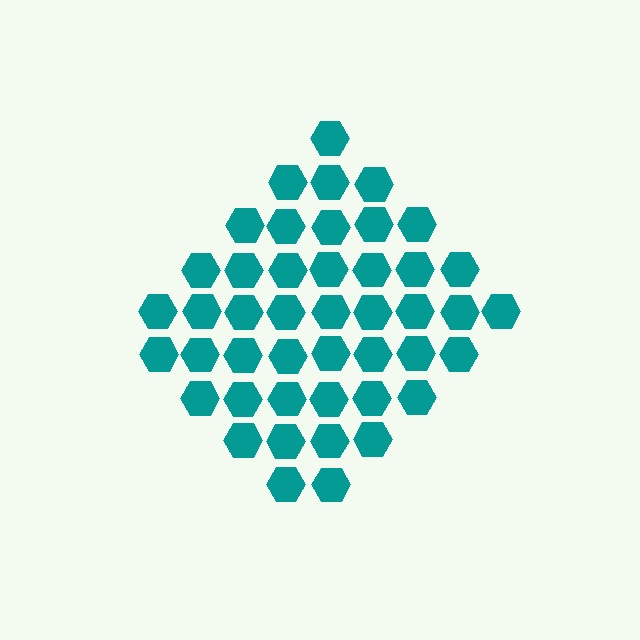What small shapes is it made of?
It is made of small hexagons.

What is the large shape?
The large shape is a diamond.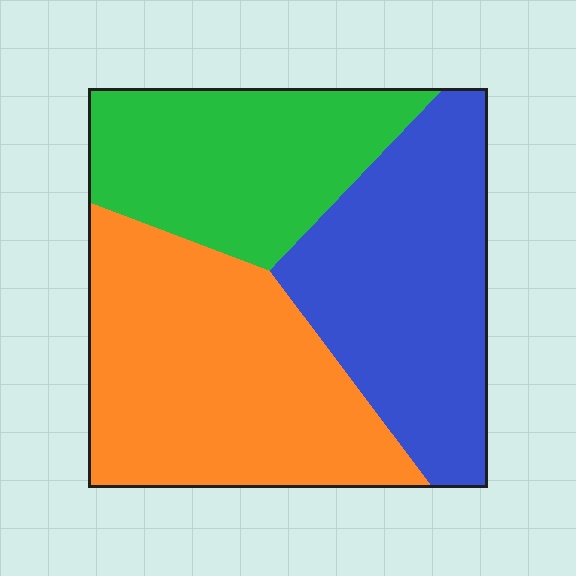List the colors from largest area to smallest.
From largest to smallest: orange, blue, green.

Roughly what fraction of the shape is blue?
Blue covers around 35% of the shape.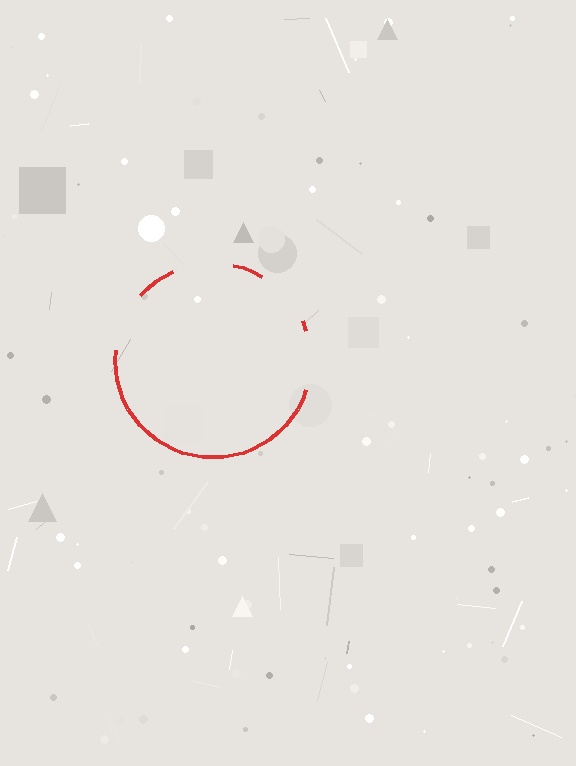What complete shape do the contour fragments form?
The contour fragments form a circle.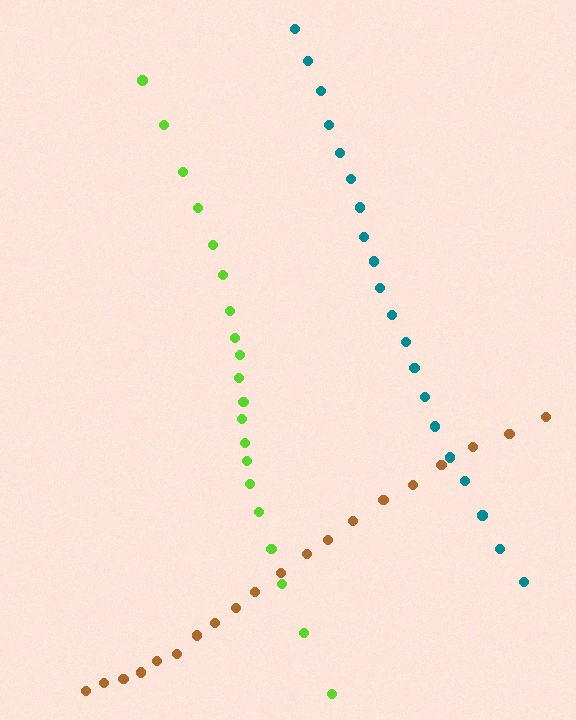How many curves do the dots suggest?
There are 3 distinct paths.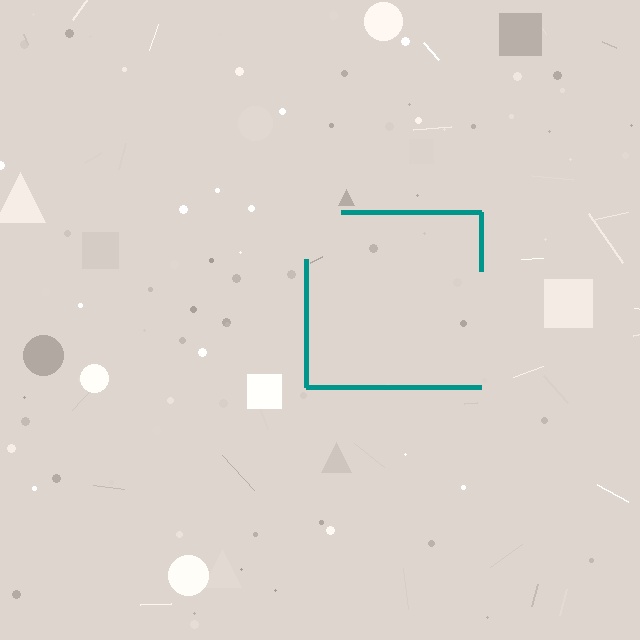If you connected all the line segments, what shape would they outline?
They would outline a square.